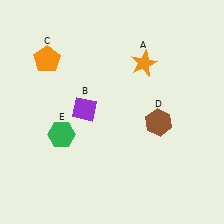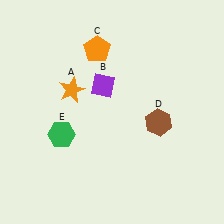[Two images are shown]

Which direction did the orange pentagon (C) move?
The orange pentagon (C) moved right.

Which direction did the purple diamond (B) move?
The purple diamond (B) moved up.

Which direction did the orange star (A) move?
The orange star (A) moved left.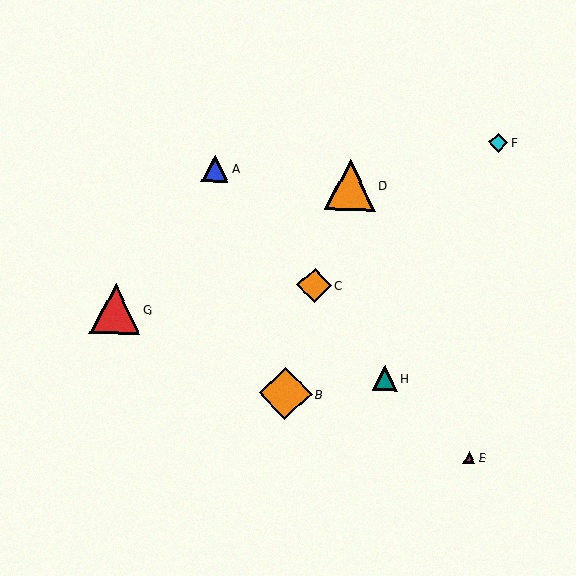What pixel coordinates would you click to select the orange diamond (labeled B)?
Click at (285, 393) to select the orange diamond B.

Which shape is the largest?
The orange diamond (labeled B) is the largest.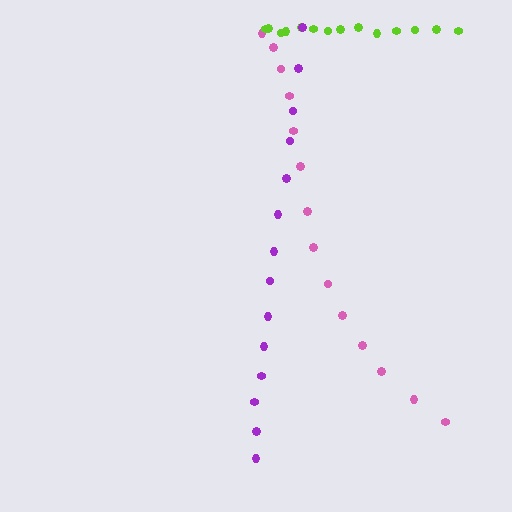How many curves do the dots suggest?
There are 3 distinct paths.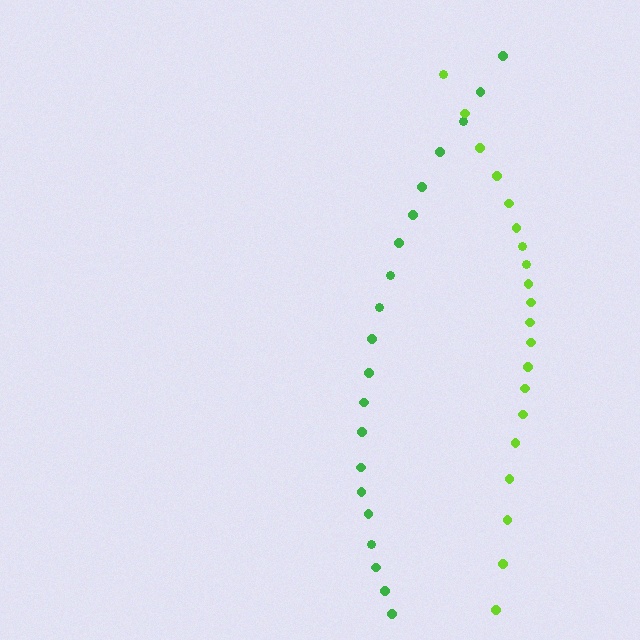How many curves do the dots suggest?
There are 2 distinct paths.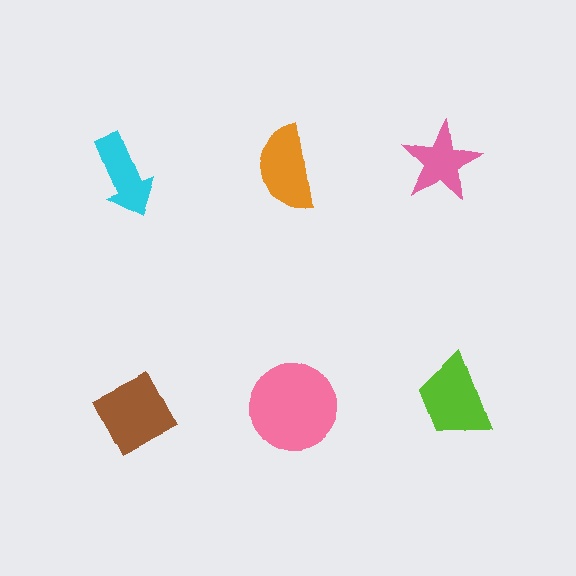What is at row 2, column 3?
A lime trapezoid.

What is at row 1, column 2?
An orange semicircle.